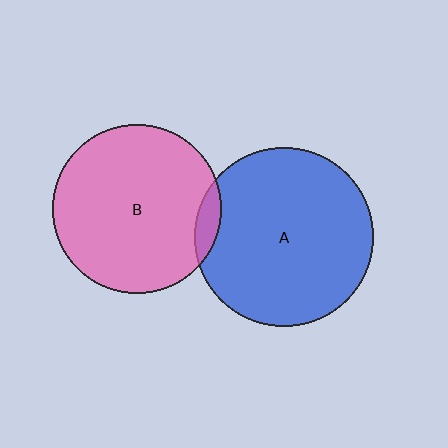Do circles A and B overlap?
Yes.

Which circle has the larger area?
Circle A (blue).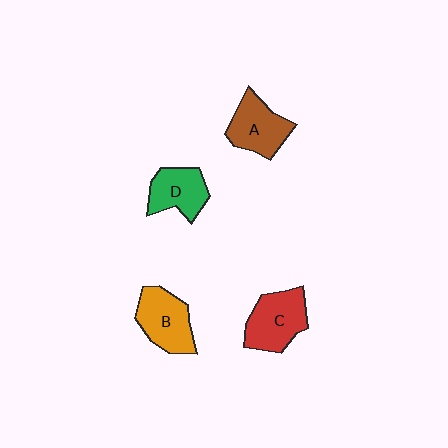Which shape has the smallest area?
Shape D (green).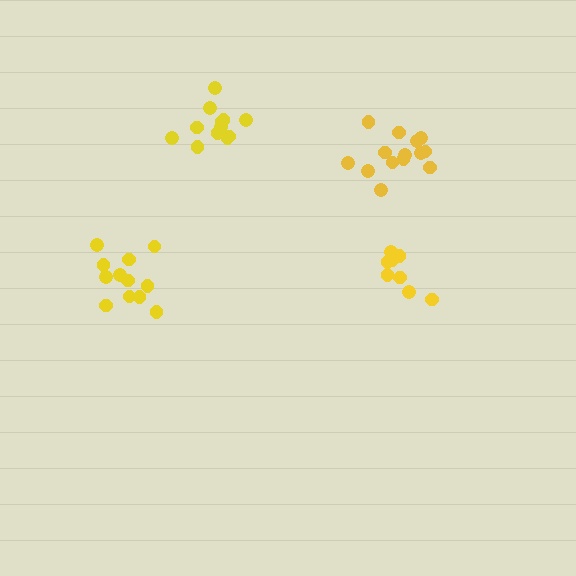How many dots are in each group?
Group 1: 12 dots, Group 2: 8 dots, Group 3: 12 dots, Group 4: 14 dots (46 total).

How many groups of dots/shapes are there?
There are 4 groups.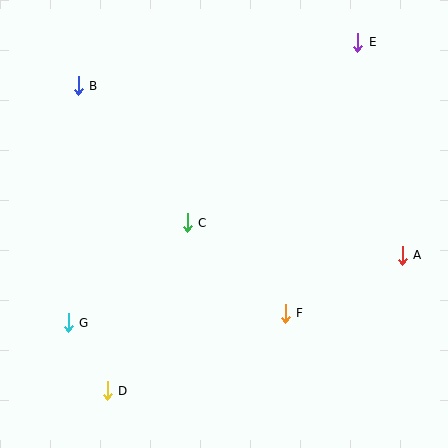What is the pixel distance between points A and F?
The distance between A and F is 130 pixels.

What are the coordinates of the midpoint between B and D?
The midpoint between B and D is at (93, 238).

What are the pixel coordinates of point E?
Point E is at (358, 42).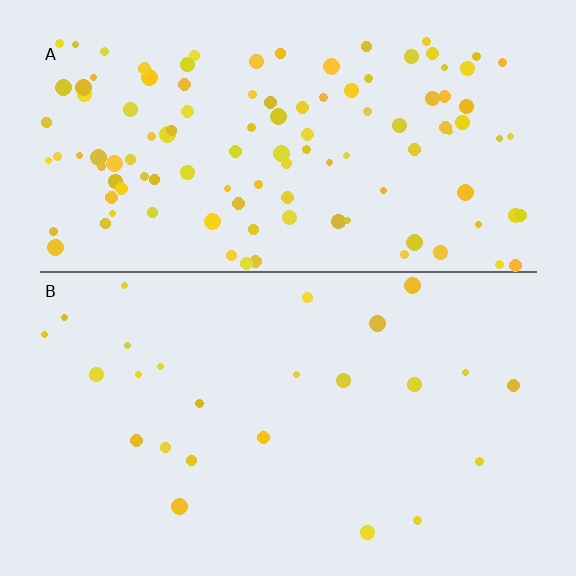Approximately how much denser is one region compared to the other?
Approximately 4.5× — region A over region B.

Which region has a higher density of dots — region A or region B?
A (the top).